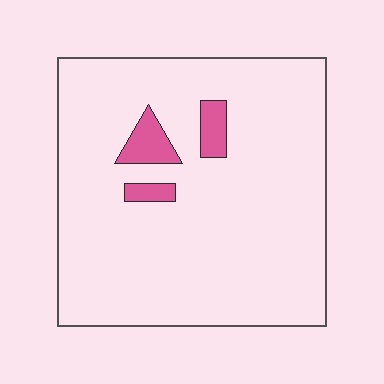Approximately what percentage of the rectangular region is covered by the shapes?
Approximately 5%.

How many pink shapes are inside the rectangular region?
3.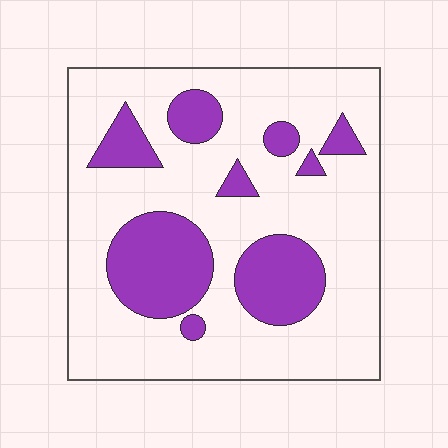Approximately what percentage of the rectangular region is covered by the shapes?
Approximately 25%.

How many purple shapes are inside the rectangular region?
9.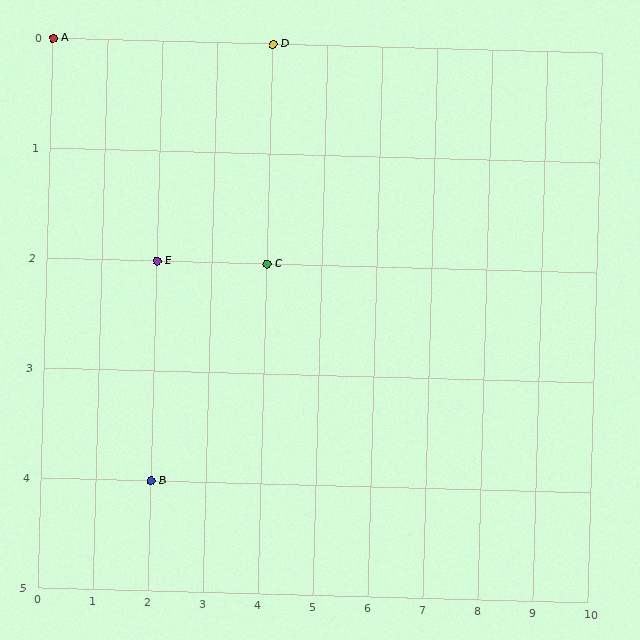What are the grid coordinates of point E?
Point E is at grid coordinates (2, 2).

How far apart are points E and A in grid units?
Points E and A are 2 columns and 2 rows apart (about 2.8 grid units diagonally).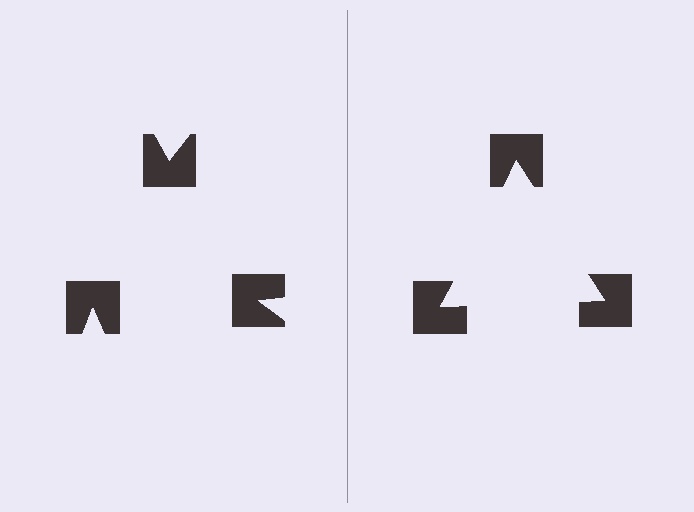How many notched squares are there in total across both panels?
6 — 3 on each side.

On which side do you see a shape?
An illusory triangle appears on the right side. On the left side the wedge cuts are rotated, so no coherent shape forms.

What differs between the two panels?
The notched squares are positioned identically on both sides; only the wedge orientations differ. On the right they align to a triangle; on the left they are misaligned.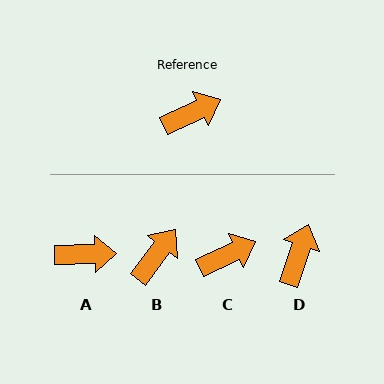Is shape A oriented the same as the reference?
No, it is off by about 24 degrees.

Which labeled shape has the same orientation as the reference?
C.